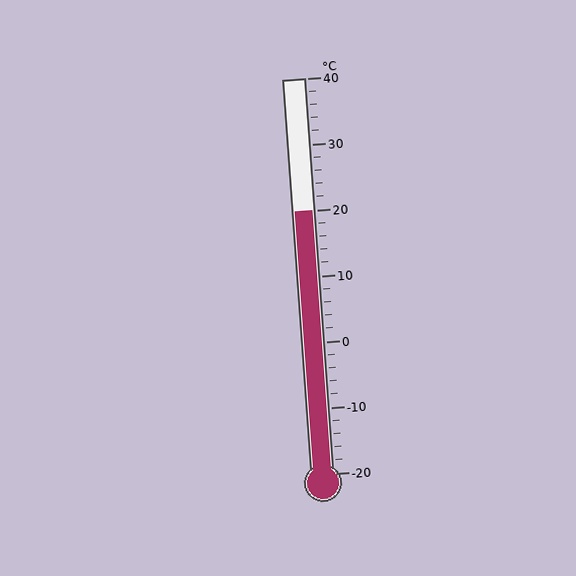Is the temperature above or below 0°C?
The temperature is above 0°C.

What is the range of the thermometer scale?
The thermometer scale ranges from -20°C to 40°C.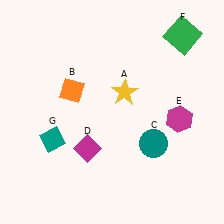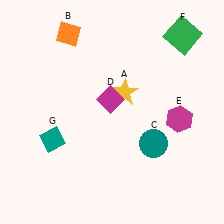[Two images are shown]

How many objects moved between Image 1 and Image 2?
2 objects moved between the two images.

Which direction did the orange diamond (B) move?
The orange diamond (B) moved up.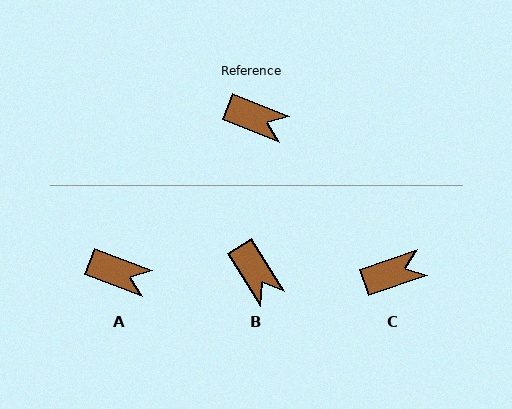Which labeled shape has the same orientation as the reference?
A.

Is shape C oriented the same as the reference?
No, it is off by about 41 degrees.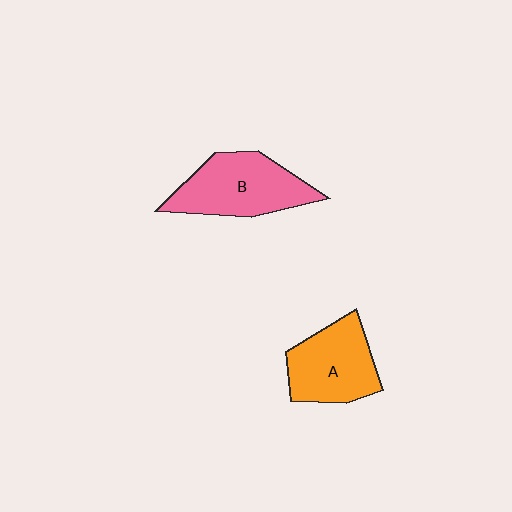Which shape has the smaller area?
Shape A (orange).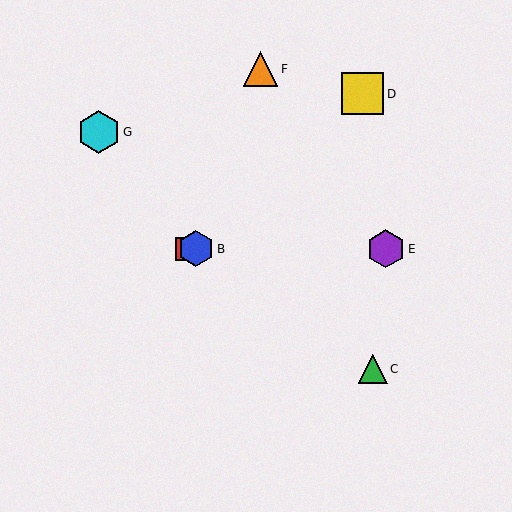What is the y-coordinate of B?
Object B is at y≈249.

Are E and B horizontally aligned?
Yes, both are at y≈249.